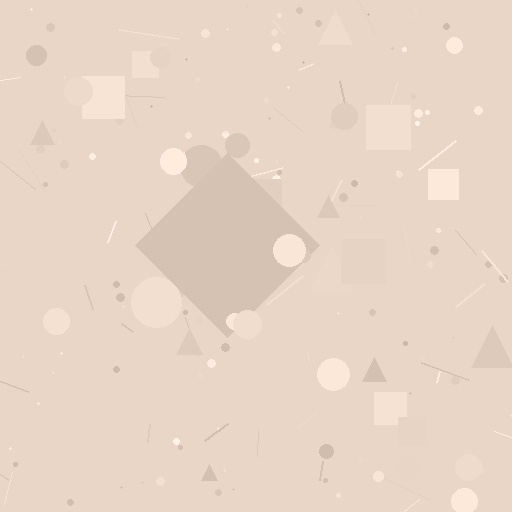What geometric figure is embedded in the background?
A diamond is embedded in the background.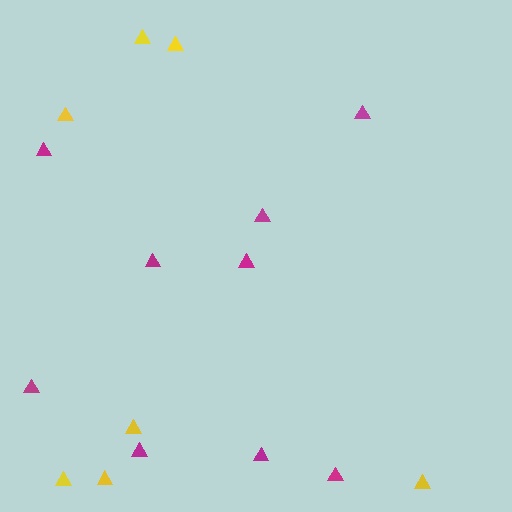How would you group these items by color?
There are 2 groups: one group of magenta triangles (9) and one group of yellow triangles (7).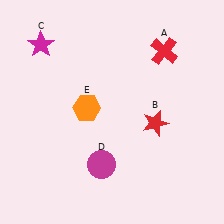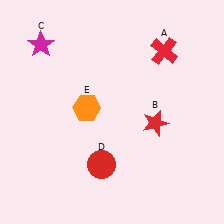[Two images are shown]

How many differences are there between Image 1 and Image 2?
There is 1 difference between the two images.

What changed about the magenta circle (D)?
In Image 1, D is magenta. In Image 2, it changed to red.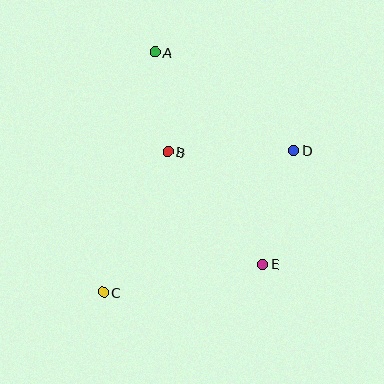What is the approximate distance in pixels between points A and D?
The distance between A and D is approximately 170 pixels.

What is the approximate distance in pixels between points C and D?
The distance between C and D is approximately 237 pixels.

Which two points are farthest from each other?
Points A and C are farthest from each other.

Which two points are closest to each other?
Points A and B are closest to each other.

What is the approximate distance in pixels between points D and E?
The distance between D and E is approximately 118 pixels.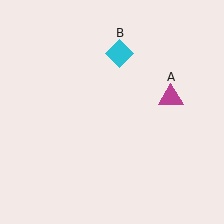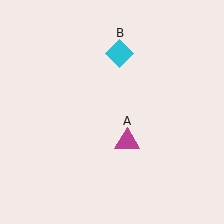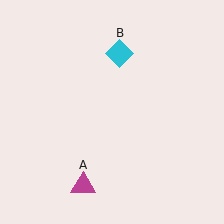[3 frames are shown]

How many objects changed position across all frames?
1 object changed position: magenta triangle (object A).